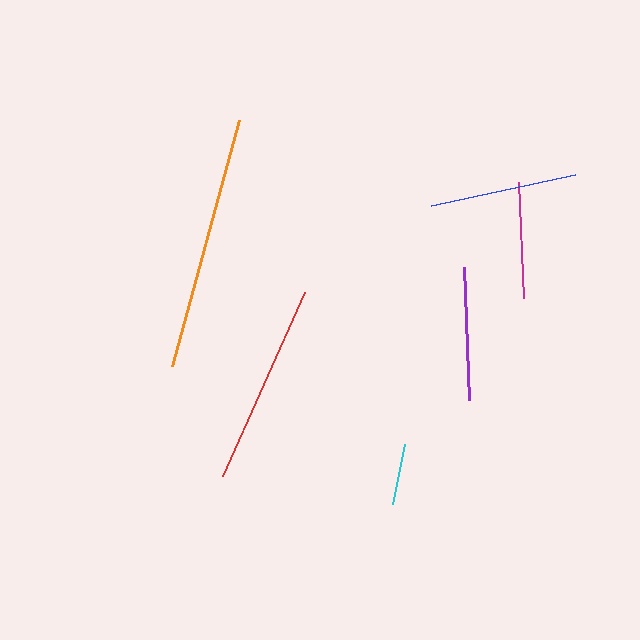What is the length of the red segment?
The red segment is approximately 202 pixels long.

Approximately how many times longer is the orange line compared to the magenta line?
The orange line is approximately 2.2 times the length of the magenta line.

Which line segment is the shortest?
The cyan line is the shortest at approximately 61 pixels.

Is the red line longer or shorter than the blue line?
The red line is longer than the blue line.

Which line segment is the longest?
The orange line is the longest at approximately 255 pixels.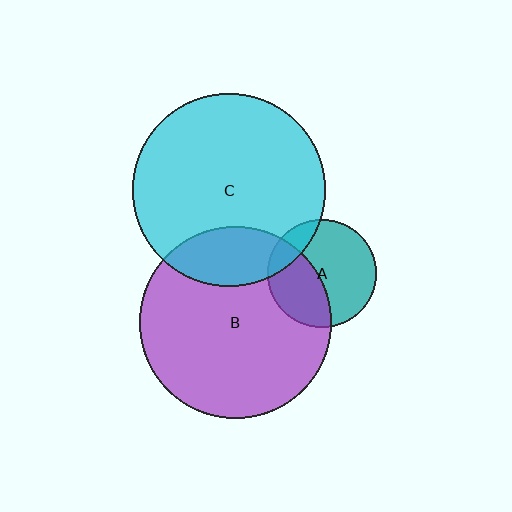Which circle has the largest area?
Circle C (cyan).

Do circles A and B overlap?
Yes.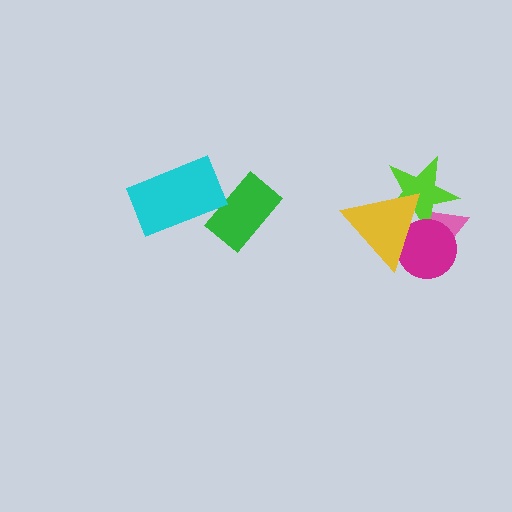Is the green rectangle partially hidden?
Yes, it is partially covered by another shape.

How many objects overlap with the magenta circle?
3 objects overlap with the magenta circle.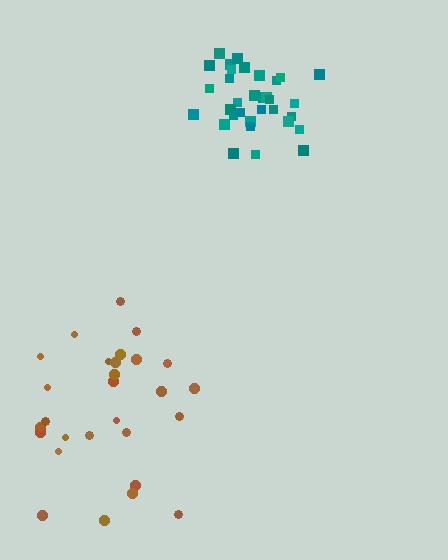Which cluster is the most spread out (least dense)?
Brown.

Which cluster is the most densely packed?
Teal.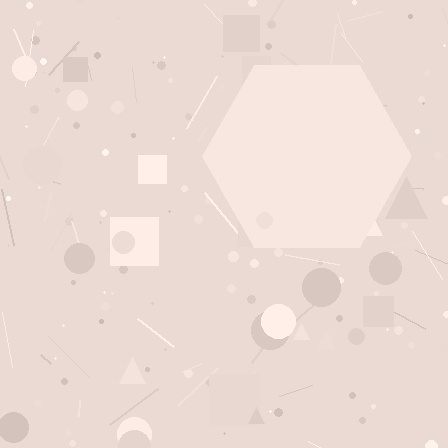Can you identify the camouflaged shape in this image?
The camouflaged shape is a hexagon.